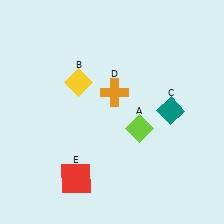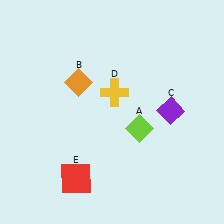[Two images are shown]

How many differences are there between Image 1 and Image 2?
There are 3 differences between the two images.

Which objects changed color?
B changed from yellow to orange. C changed from teal to purple. D changed from orange to yellow.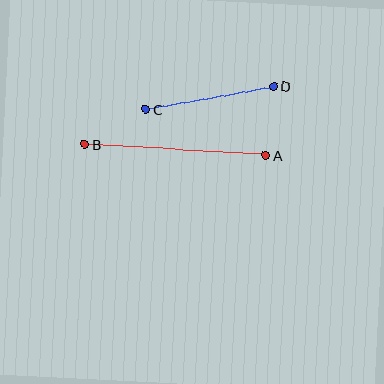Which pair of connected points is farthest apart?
Points A and B are farthest apart.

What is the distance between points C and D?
The distance is approximately 130 pixels.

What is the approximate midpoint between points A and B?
The midpoint is at approximately (175, 150) pixels.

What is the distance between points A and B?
The distance is approximately 181 pixels.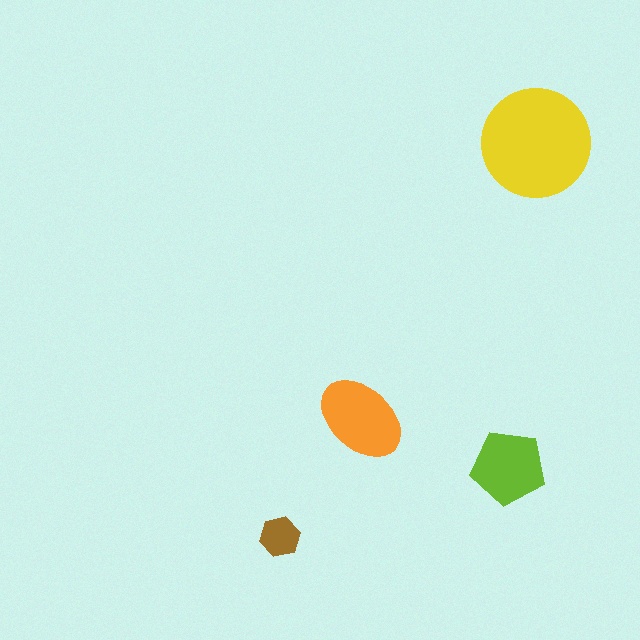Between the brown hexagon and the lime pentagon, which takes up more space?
The lime pentagon.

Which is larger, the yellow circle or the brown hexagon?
The yellow circle.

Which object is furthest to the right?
The yellow circle is rightmost.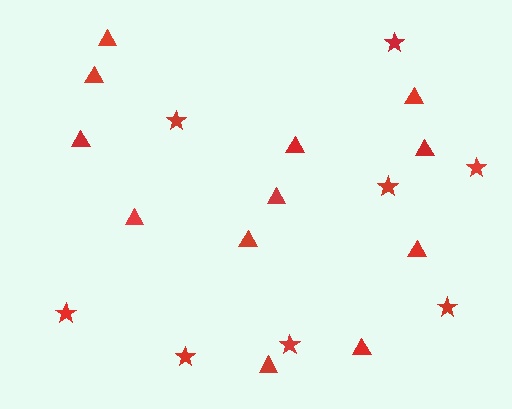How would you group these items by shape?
There are 2 groups: one group of stars (8) and one group of triangles (12).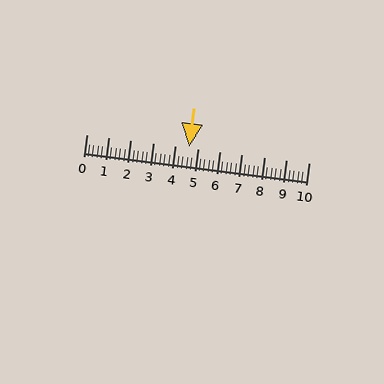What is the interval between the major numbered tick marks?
The major tick marks are spaced 1 units apart.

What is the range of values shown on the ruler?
The ruler shows values from 0 to 10.